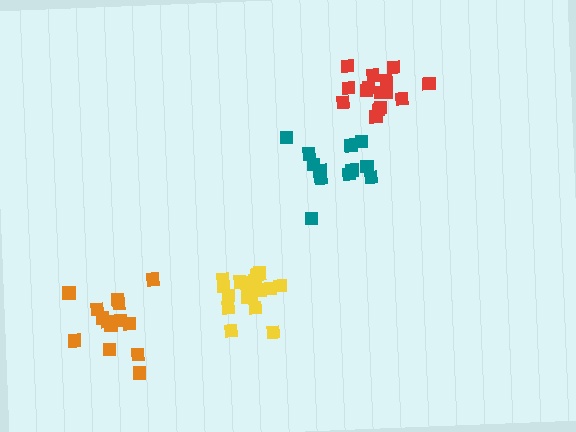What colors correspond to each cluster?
The clusters are colored: yellow, orange, teal, red.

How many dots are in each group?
Group 1: 18 dots, Group 2: 14 dots, Group 3: 13 dots, Group 4: 16 dots (61 total).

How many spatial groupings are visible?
There are 4 spatial groupings.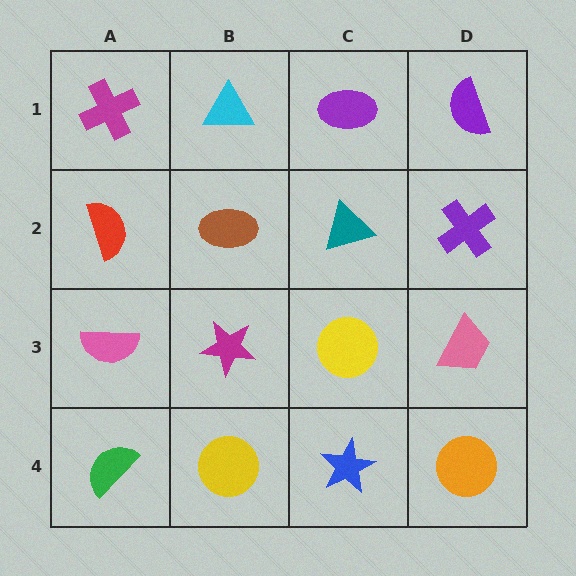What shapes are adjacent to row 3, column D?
A purple cross (row 2, column D), an orange circle (row 4, column D), a yellow circle (row 3, column C).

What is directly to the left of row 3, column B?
A pink semicircle.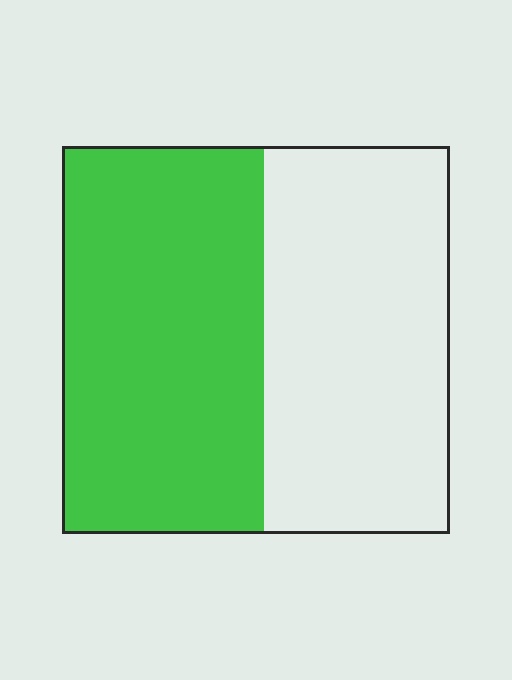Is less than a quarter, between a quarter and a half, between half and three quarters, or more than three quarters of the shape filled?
Between half and three quarters.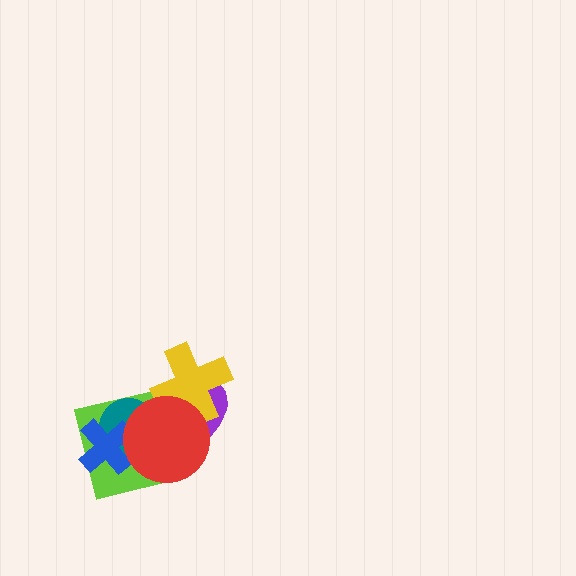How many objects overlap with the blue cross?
3 objects overlap with the blue cross.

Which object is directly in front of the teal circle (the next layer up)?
The blue cross is directly in front of the teal circle.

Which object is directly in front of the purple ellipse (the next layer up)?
The yellow cross is directly in front of the purple ellipse.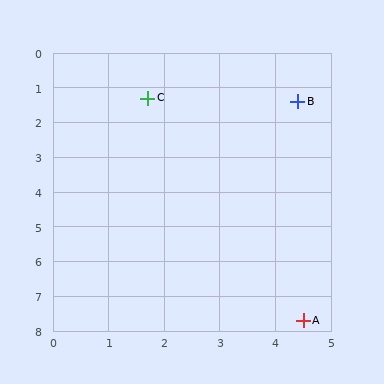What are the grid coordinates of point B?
Point B is at approximately (4.4, 1.4).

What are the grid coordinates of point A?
Point A is at approximately (4.5, 7.7).